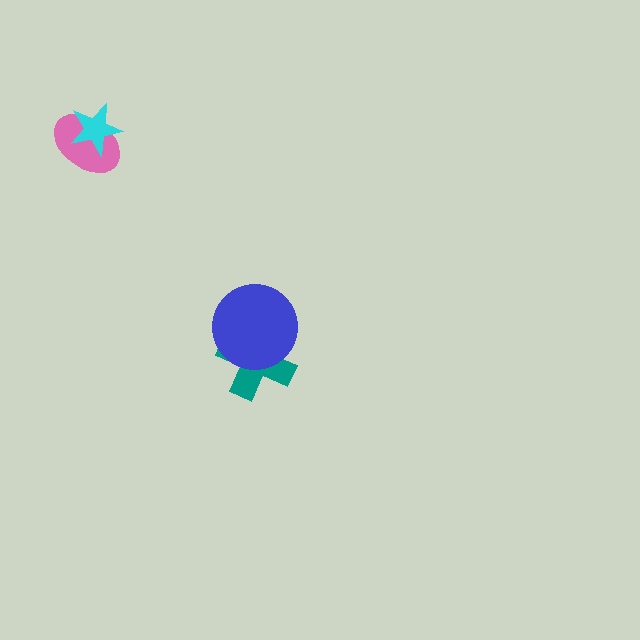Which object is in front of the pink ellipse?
The cyan star is in front of the pink ellipse.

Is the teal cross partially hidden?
Yes, it is partially covered by another shape.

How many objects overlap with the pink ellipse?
1 object overlaps with the pink ellipse.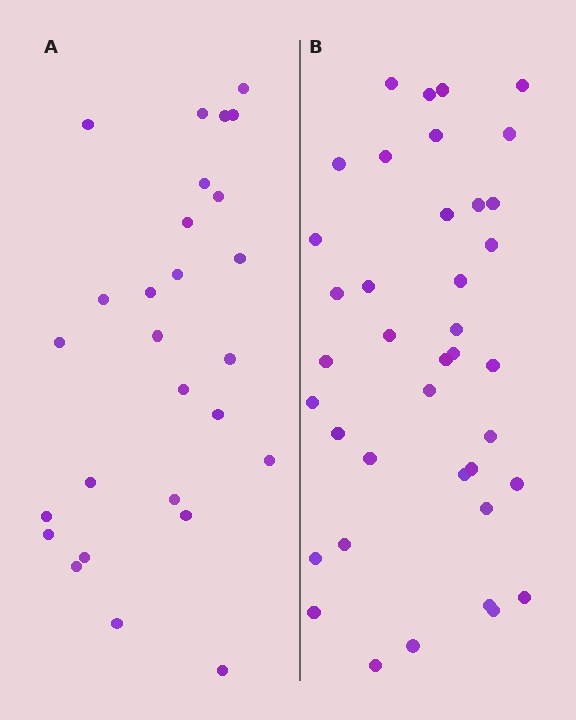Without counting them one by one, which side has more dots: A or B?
Region B (the right region) has more dots.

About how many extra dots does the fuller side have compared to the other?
Region B has roughly 12 or so more dots than region A.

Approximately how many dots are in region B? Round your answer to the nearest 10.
About 40 dots. (The exact count is 39, which rounds to 40.)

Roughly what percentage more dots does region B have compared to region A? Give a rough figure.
About 45% more.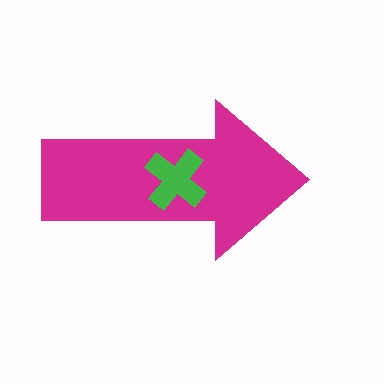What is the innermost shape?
The green cross.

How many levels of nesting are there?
2.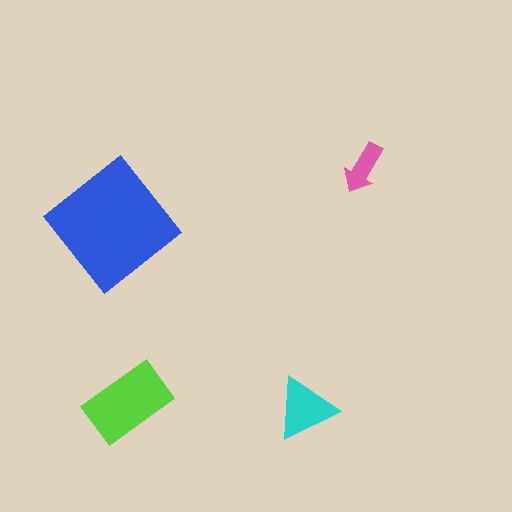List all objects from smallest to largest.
The pink arrow, the cyan triangle, the lime rectangle, the blue diamond.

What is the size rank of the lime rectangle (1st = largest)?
2nd.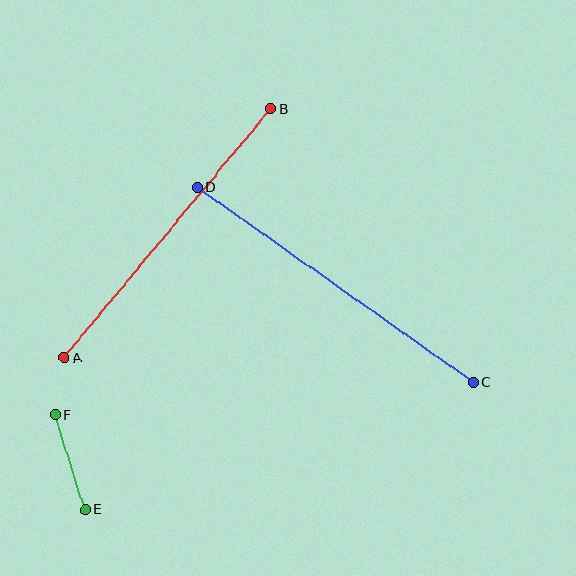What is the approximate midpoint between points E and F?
The midpoint is at approximately (70, 462) pixels.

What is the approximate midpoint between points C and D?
The midpoint is at approximately (335, 285) pixels.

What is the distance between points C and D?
The distance is approximately 338 pixels.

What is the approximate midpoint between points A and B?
The midpoint is at approximately (168, 233) pixels.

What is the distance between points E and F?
The distance is approximately 100 pixels.